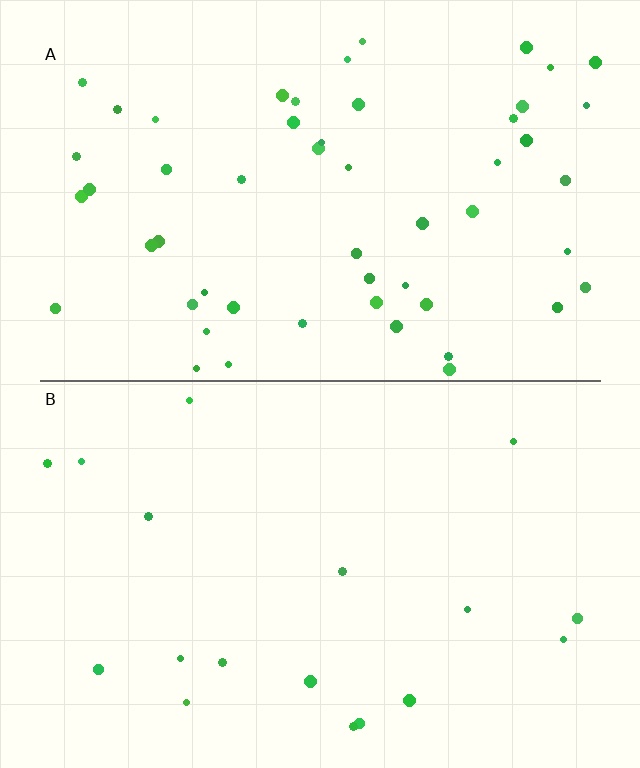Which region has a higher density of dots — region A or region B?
A (the top).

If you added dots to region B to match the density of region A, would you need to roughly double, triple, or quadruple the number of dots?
Approximately triple.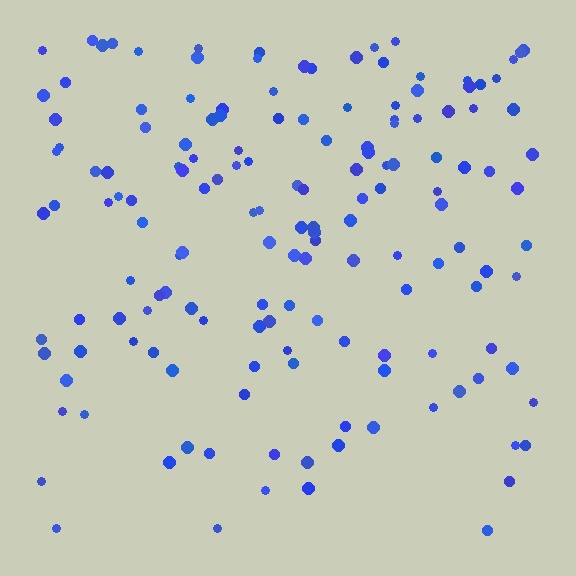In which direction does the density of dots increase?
From bottom to top, with the top side densest.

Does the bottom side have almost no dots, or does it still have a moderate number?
Still a moderate number, just noticeably fewer than the top.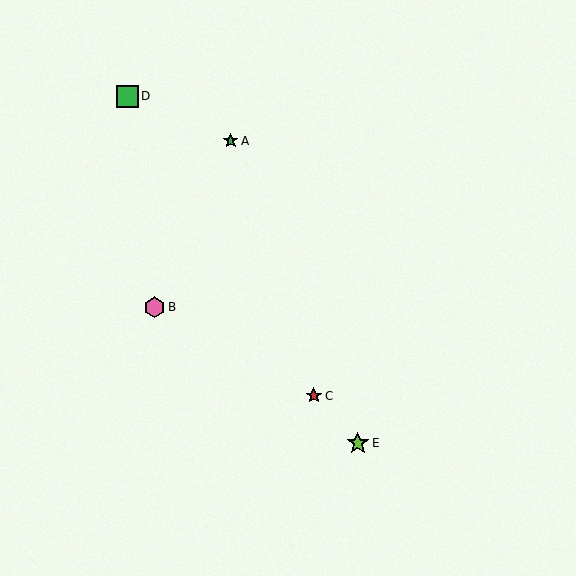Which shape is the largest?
The green square (labeled D) is the largest.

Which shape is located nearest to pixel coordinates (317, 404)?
The red star (labeled C) at (314, 396) is nearest to that location.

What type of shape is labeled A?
Shape A is a green star.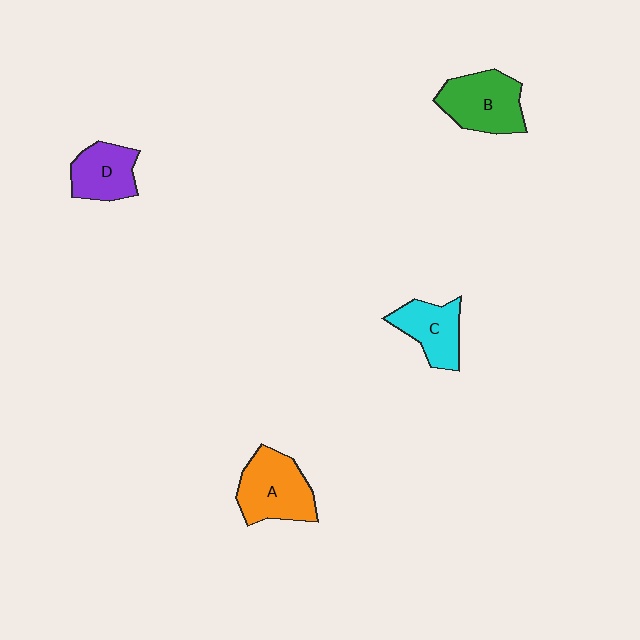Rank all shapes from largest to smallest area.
From largest to smallest: A (orange), B (green), C (cyan), D (purple).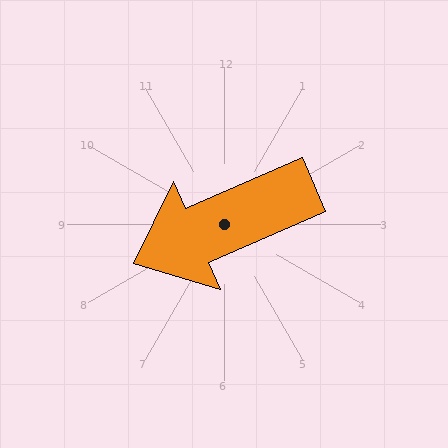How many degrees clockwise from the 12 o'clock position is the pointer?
Approximately 246 degrees.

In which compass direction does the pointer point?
Southwest.